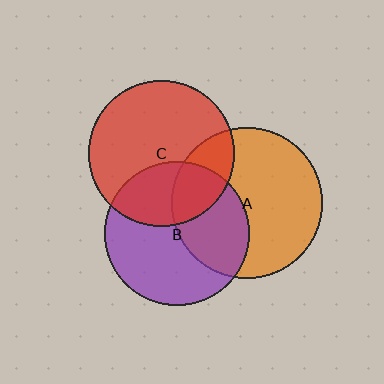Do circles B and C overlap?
Yes.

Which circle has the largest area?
Circle A (orange).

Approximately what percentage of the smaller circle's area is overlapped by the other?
Approximately 35%.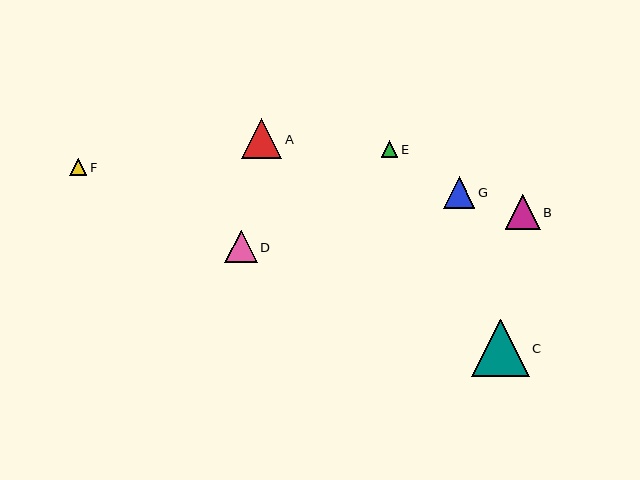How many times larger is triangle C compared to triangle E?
Triangle C is approximately 3.4 times the size of triangle E.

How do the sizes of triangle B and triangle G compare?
Triangle B and triangle G are approximately the same size.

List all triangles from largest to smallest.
From largest to smallest: C, A, B, D, G, F, E.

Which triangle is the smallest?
Triangle E is the smallest with a size of approximately 17 pixels.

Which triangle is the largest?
Triangle C is the largest with a size of approximately 58 pixels.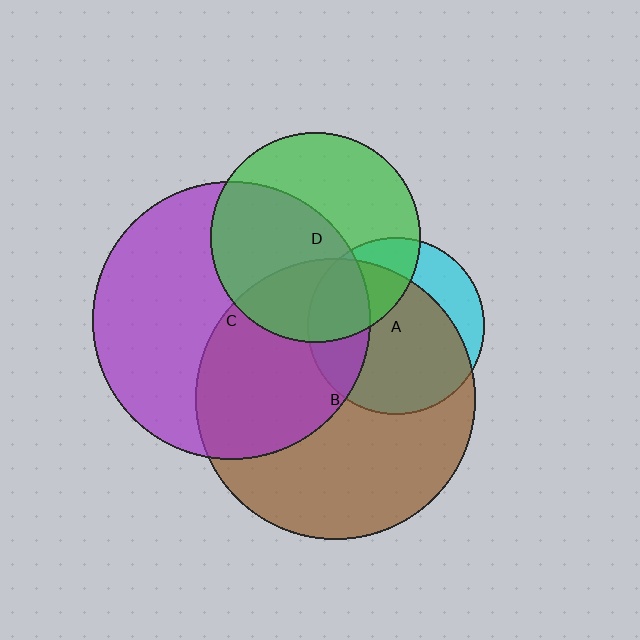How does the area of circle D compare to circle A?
Approximately 1.4 times.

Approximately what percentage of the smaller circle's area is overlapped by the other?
Approximately 30%.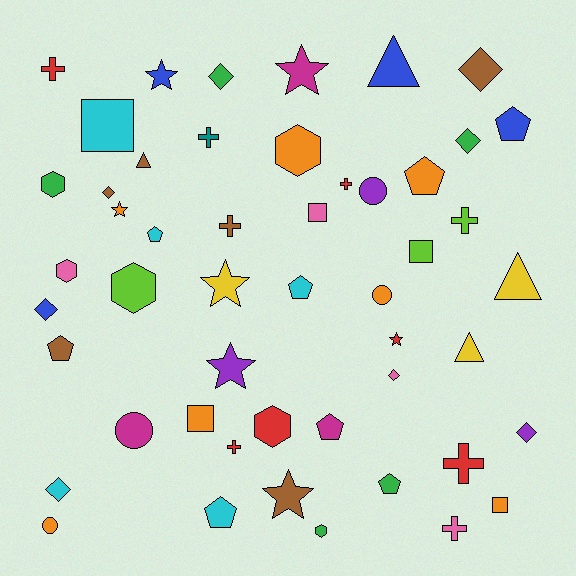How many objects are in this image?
There are 50 objects.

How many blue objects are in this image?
There are 4 blue objects.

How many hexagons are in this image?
There are 6 hexagons.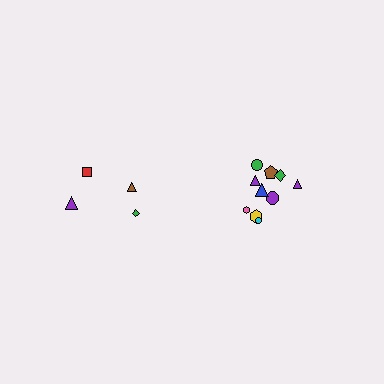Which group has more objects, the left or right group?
The right group.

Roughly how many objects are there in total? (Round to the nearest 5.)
Roughly 15 objects in total.